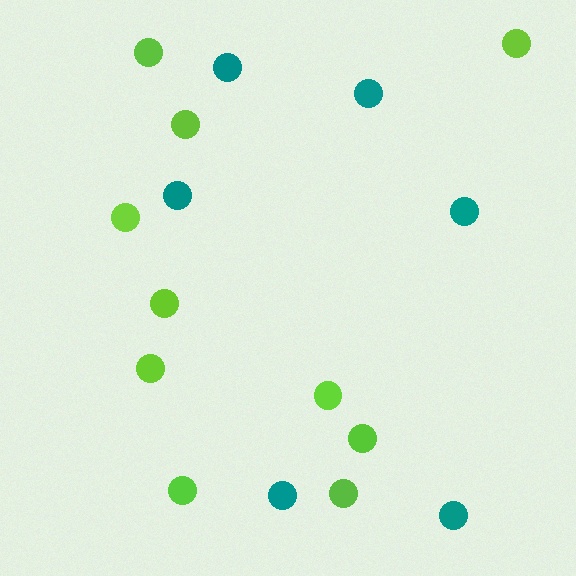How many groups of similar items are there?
There are 2 groups: one group of lime circles (10) and one group of teal circles (6).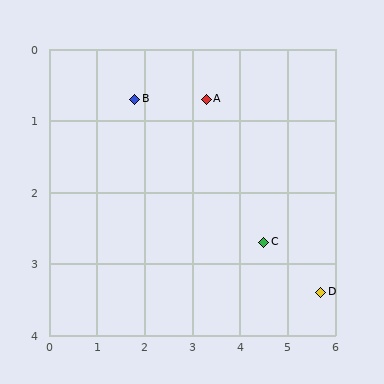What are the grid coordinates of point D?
Point D is at approximately (5.7, 3.4).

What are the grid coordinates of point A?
Point A is at approximately (3.3, 0.7).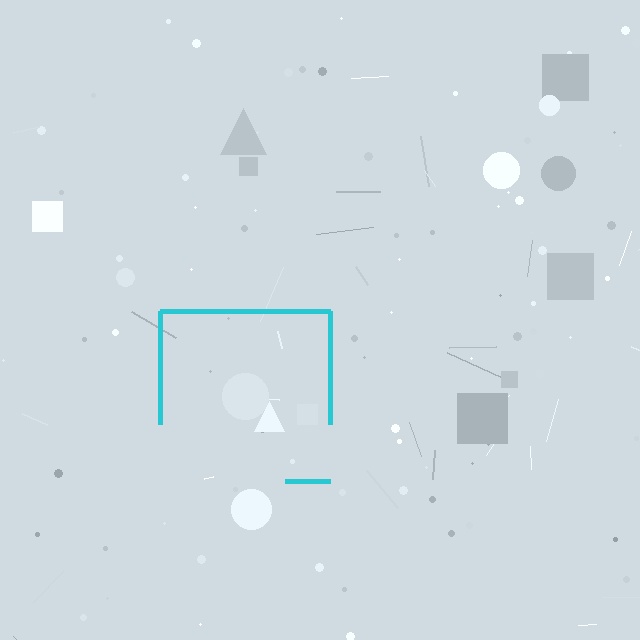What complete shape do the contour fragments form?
The contour fragments form a square.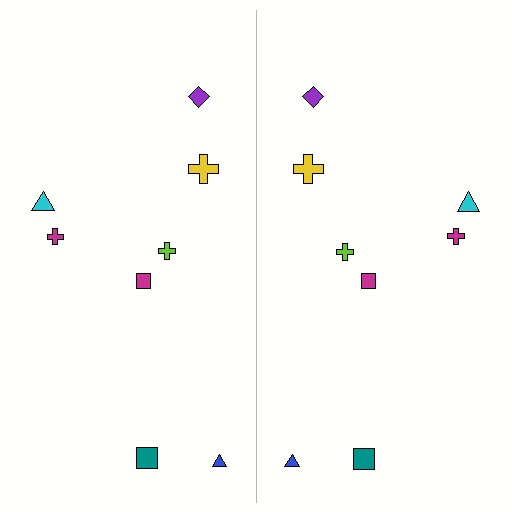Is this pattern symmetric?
Yes, this pattern has bilateral (reflection) symmetry.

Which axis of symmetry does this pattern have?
The pattern has a vertical axis of symmetry running through the center of the image.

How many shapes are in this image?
There are 16 shapes in this image.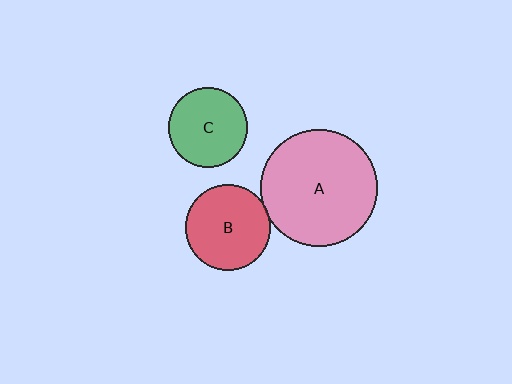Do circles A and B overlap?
Yes.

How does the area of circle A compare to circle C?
Approximately 2.2 times.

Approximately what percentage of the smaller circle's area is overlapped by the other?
Approximately 5%.